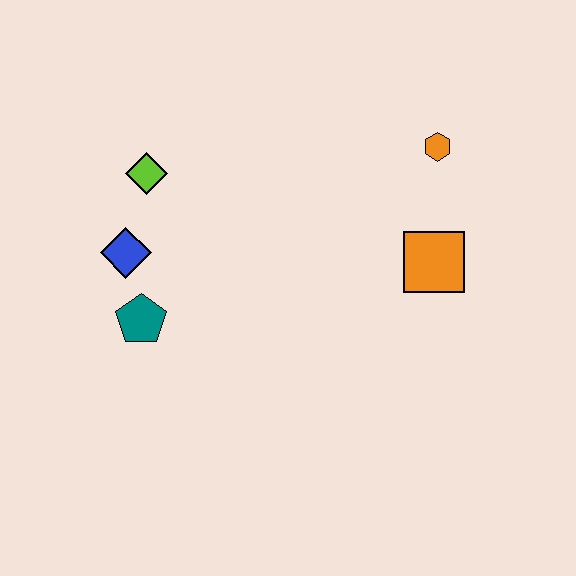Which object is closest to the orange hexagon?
The orange square is closest to the orange hexagon.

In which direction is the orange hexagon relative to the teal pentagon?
The orange hexagon is to the right of the teal pentagon.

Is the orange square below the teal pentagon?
No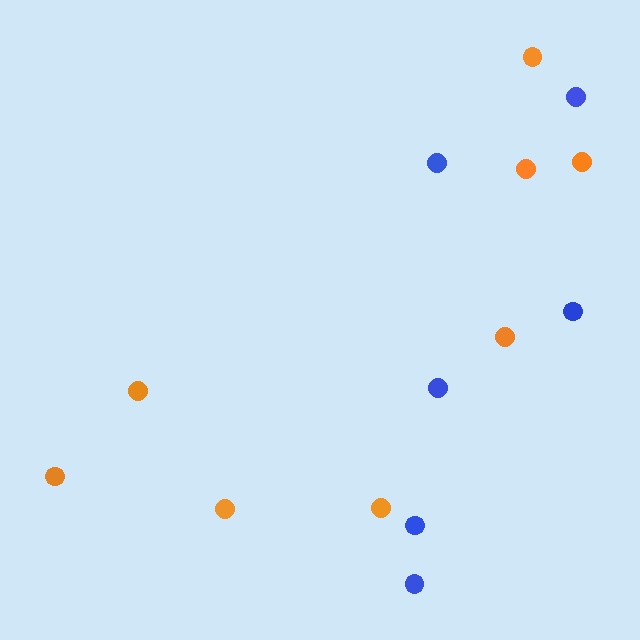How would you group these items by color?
There are 2 groups: one group of blue circles (6) and one group of orange circles (8).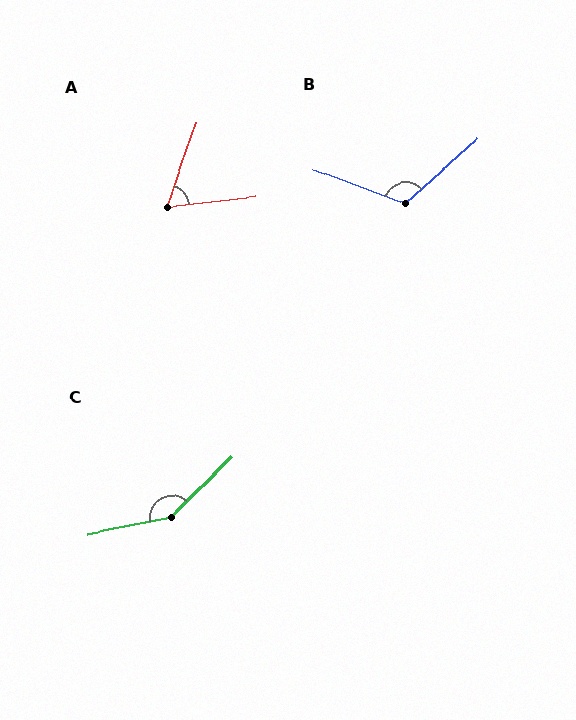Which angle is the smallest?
A, at approximately 64 degrees.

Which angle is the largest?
C, at approximately 148 degrees.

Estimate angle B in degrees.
Approximately 118 degrees.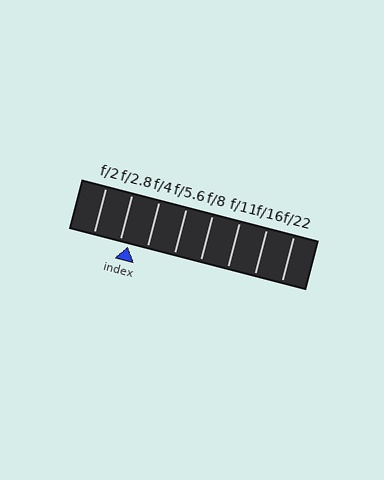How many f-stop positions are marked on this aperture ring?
There are 8 f-stop positions marked.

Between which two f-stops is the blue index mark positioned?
The index mark is between f/2.8 and f/4.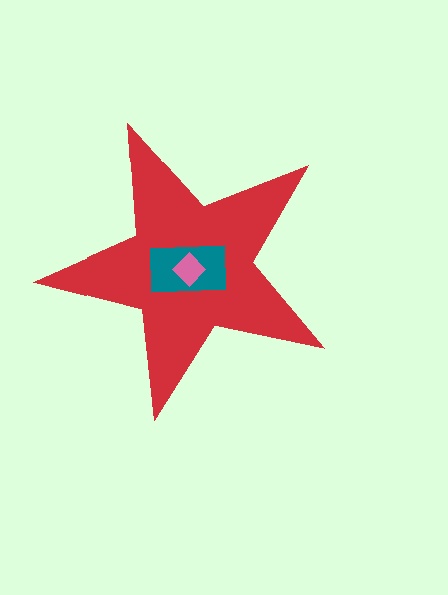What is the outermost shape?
The red star.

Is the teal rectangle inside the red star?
Yes.